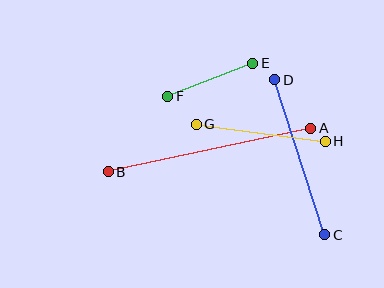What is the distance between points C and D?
The distance is approximately 163 pixels.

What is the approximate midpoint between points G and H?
The midpoint is at approximately (261, 133) pixels.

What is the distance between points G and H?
The distance is approximately 130 pixels.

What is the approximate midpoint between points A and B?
The midpoint is at approximately (209, 150) pixels.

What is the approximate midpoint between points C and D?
The midpoint is at approximately (300, 157) pixels.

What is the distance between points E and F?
The distance is approximately 91 pixels.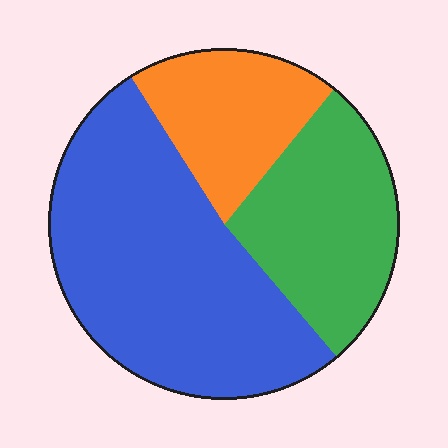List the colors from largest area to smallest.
From largest to smallest: blue, green, orange.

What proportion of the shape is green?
Green takes up about one quarter (1/4) of the shape.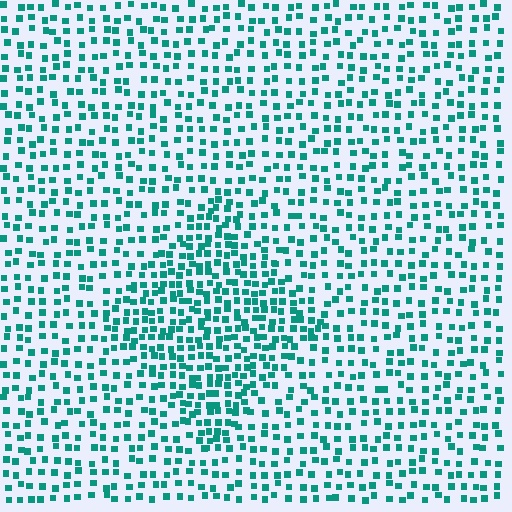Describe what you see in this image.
The image contains small teal elements arranged at two different densities. A diamond-shaped region is visible where the elements are more densely packed than the surrounding area.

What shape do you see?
I see a diamond.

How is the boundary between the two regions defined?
The boundary is defined by a change in element density (approximately 1.8x ratio). All elements are the same color, size, and shape.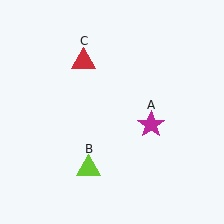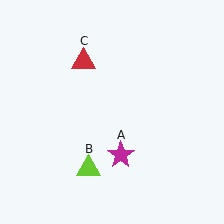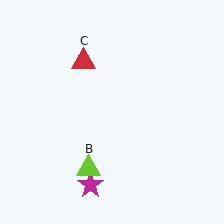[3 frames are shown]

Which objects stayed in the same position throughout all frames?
Lime triangle (object B) and red triangle (object C) remained stationary.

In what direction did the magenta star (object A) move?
The magenta star (object A) moved down and to the left.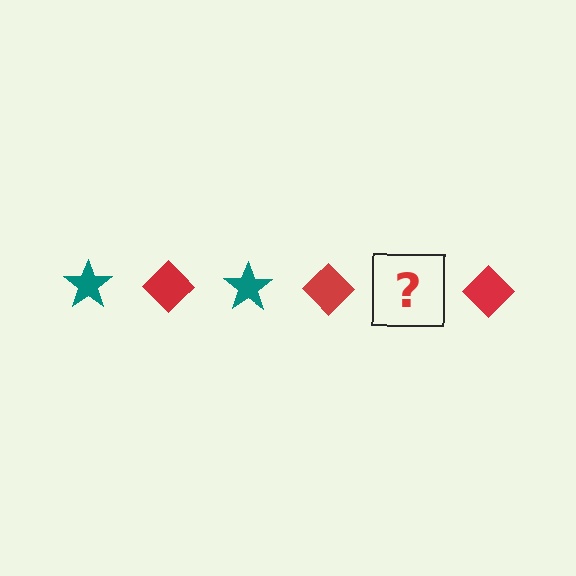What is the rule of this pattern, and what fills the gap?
The rule is that the pattern alternates between teal star and red diamond. The gap should be filled with a teal star.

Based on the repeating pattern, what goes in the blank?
The blank should be a teal star.